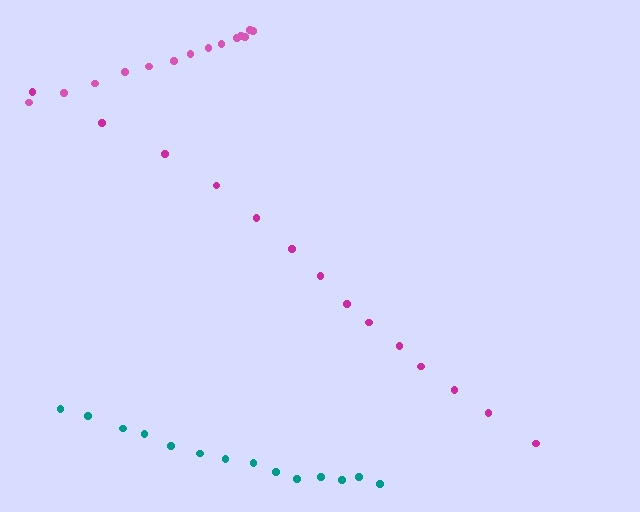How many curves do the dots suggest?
There are 3 distinct paths.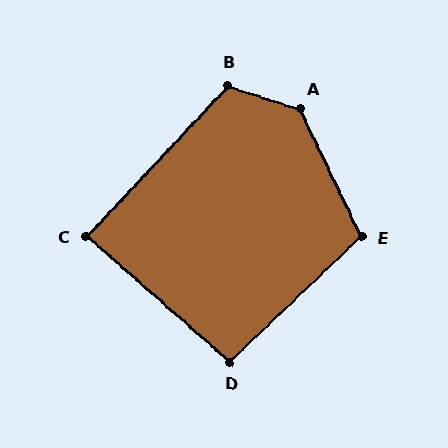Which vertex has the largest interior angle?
A, at approximately 133 degrees.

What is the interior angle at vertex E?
Approximately 108 degrees (obtuse).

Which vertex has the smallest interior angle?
C, at approximately 88 degrees.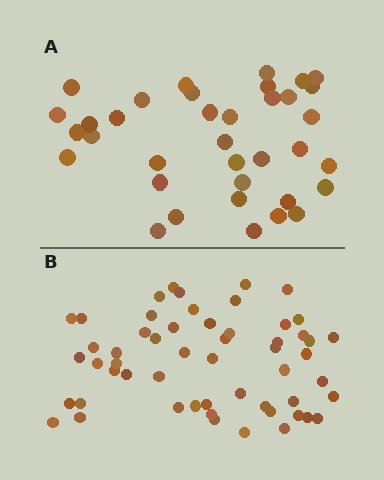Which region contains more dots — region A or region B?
Region B (the bottom region) has more dots.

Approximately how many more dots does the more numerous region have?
Region B has approximately 20 more dots than region A.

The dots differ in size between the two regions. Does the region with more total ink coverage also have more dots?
No. Region A has more total ink coverage because its dots are larger, but region B actually contains more individual dots. Total area can be misleading — the number of items is what matters here.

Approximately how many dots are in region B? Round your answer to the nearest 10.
About 60 dots. (The exact count is 55, which rounds to 60.)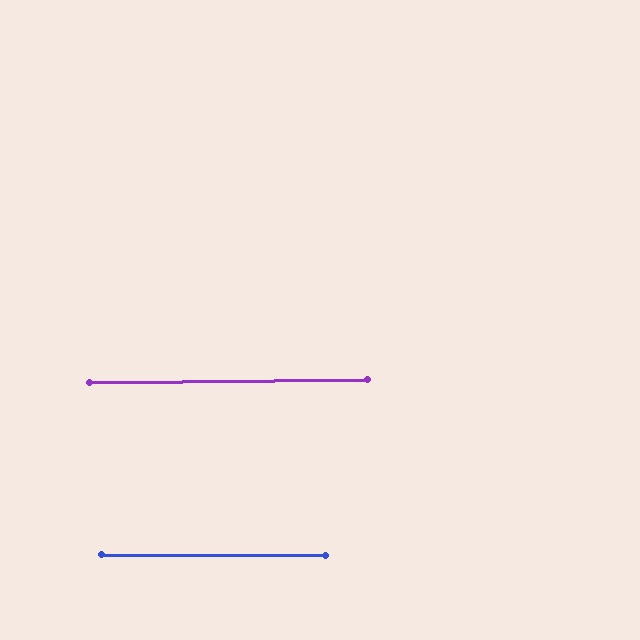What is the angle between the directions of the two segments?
Approximately 1 degree.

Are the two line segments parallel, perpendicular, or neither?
Parallel — their directions differ by only 1.0°.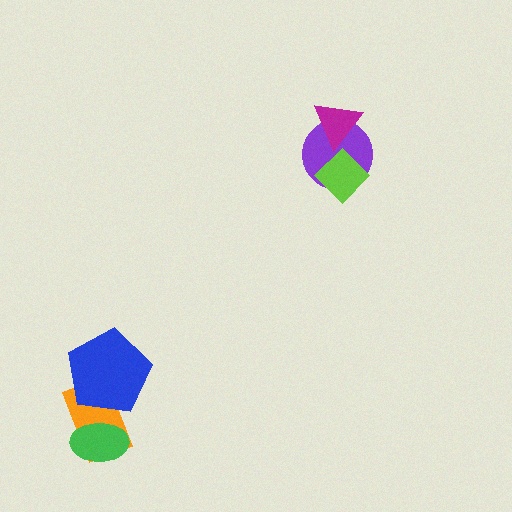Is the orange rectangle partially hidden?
Yes, it is partially covered by another shape.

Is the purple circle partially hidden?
Yes, it is partially covered by another shape.